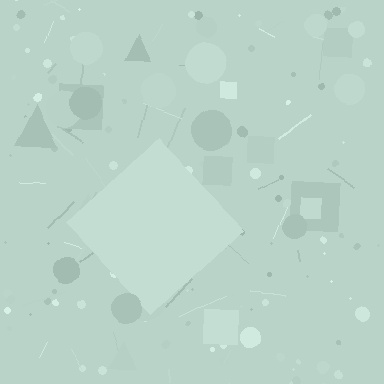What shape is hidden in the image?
A diamond is hidden in the image.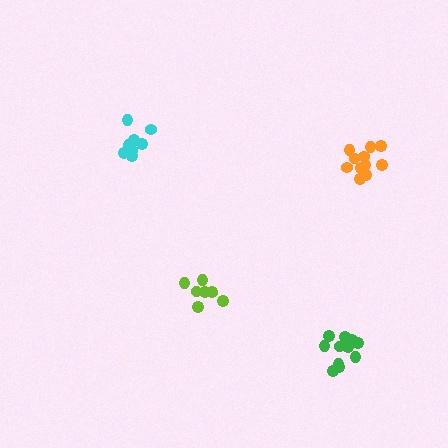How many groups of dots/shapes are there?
There are 4 groups.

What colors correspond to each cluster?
The clusters are colored: green, cyan, orange, lime.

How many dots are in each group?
Group 1: 11 dots, Group 2: 9 dots, Group 3: 12 dots, Group 4: 8 dots (40 total).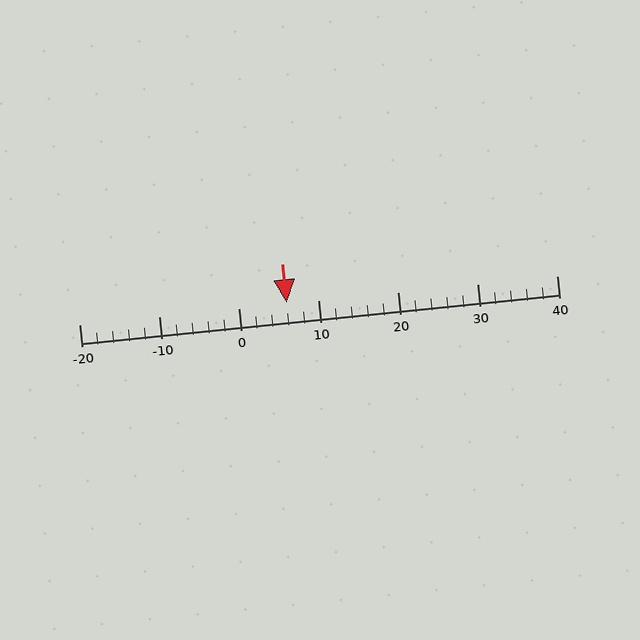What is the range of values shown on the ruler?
The ruler shows values from -20 to 40.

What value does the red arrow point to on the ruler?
The red arrow points to approximately 6.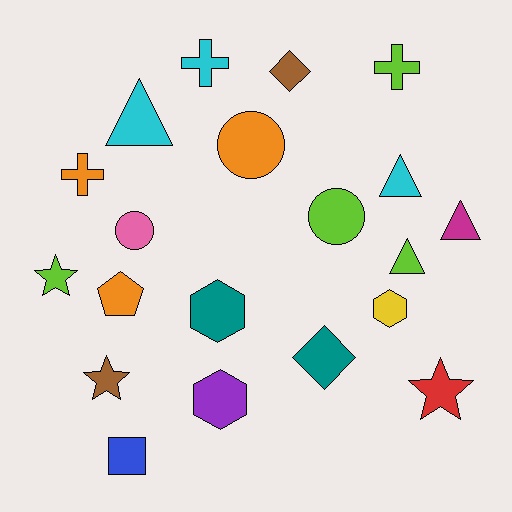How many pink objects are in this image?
There is 1 pink object.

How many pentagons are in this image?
There is 1 pentagon.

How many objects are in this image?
There are 20 objects.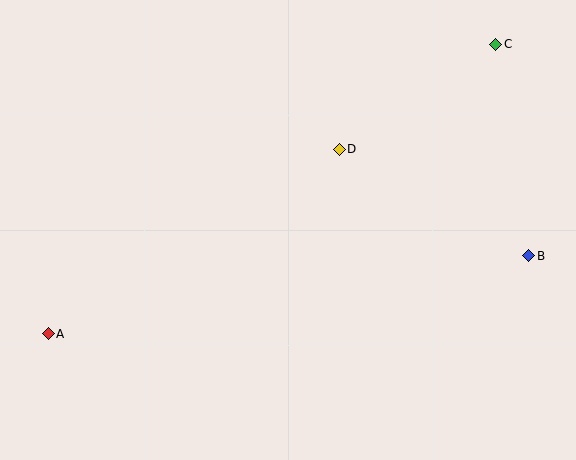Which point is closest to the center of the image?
Point D at (339, 149) is closest to the center.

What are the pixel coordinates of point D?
Point D is at (339, 149).